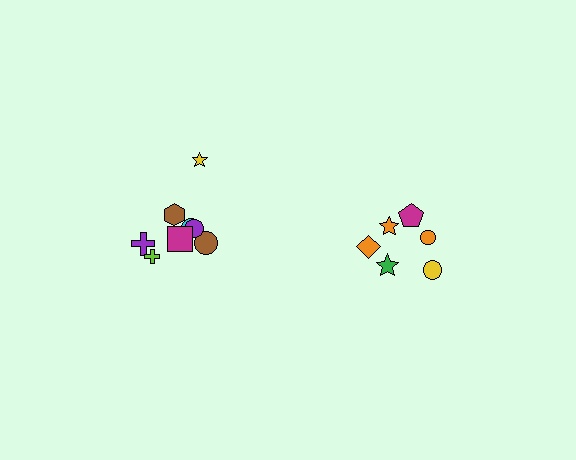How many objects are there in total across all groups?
There are 14 objects.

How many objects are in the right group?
There are 6 objects.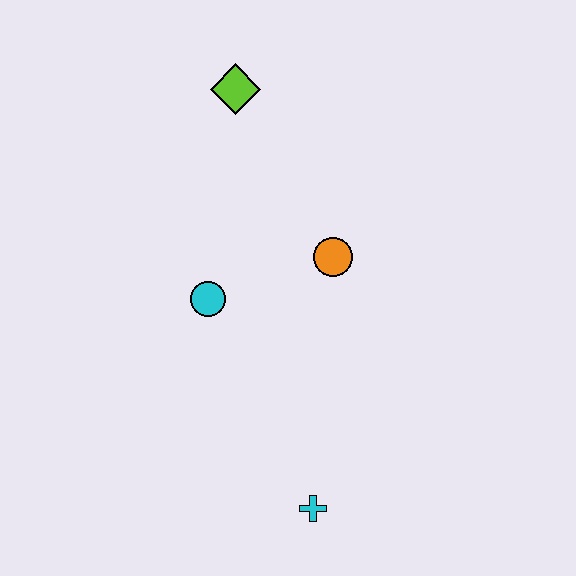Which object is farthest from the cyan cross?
The lime diamond is farthest from the cyan cross.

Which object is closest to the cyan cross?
The cyan circle is closest to the cyan cross.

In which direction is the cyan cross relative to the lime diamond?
The cyan cross is below the lime diamond.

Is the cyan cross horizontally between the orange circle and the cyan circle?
Yes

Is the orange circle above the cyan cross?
Yes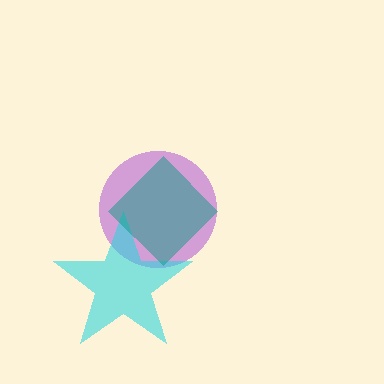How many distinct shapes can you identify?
There are 3 distinct shapes: a purple circle, a cyan star, a teal diamond.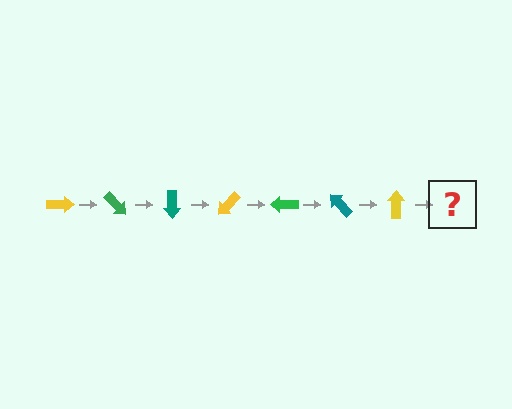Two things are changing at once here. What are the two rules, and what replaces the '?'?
The two rules are that it rotates 45 degrees each step and the color cycles through yellow, green, and teal. The '?' should be a green arrow, rotated 315 degrees from the start.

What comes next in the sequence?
The next element should be a green arrow, rotated 315 degrees from the start.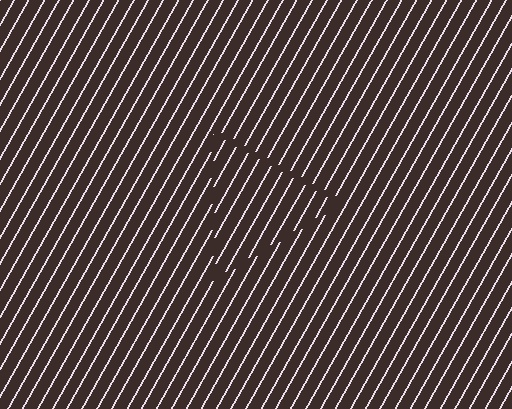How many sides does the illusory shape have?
3 sides — the line-ends trace a triangle.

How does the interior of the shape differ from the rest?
The interior of the shape contains the same grating, shifted by half a period — the contour is defined by the phase discontinuity where line-ends from the inner and outer gratings abut.